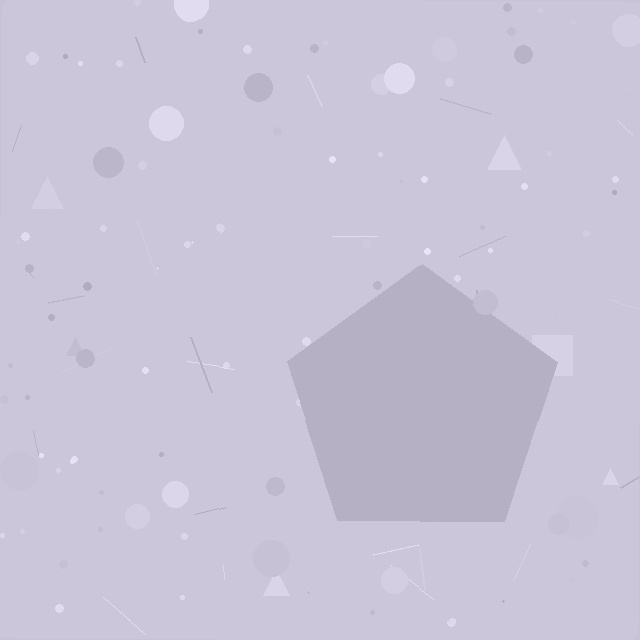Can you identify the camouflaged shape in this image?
The camouflaged shape is a pentagon.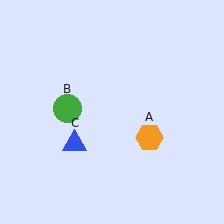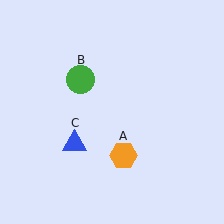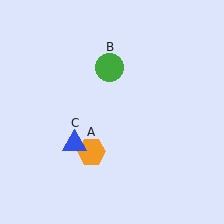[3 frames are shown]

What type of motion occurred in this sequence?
The orange hexagon (object A), green circle (object B) rotated clockwise around the center of the scene.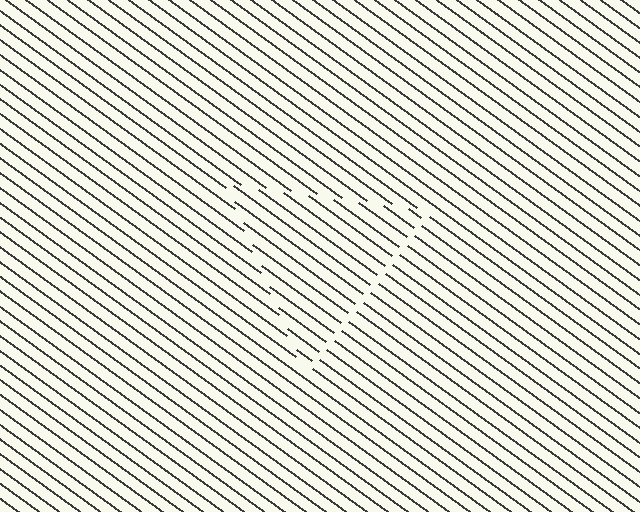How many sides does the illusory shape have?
3 sides — the line-ends trace a triangle.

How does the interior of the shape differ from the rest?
The interior of the shape contains the same grating, shifted by half a period — the contour is defined by the phase discontinuity where line-ends from the inner and outer gratings abut.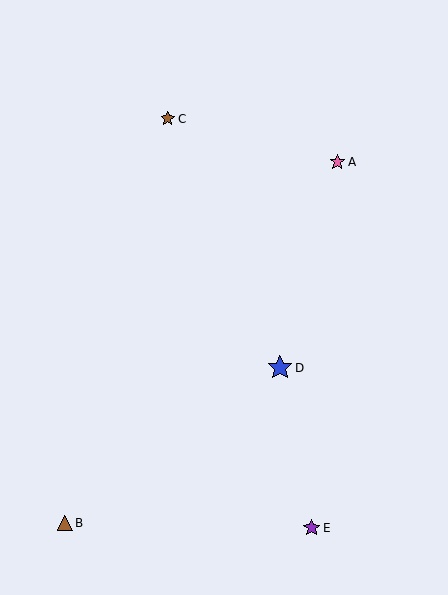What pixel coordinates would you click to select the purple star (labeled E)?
Click at (312, 528) to select the purple star E.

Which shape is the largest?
The blue star (labeled D) is the largest.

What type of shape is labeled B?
Shape B is a brown triangle.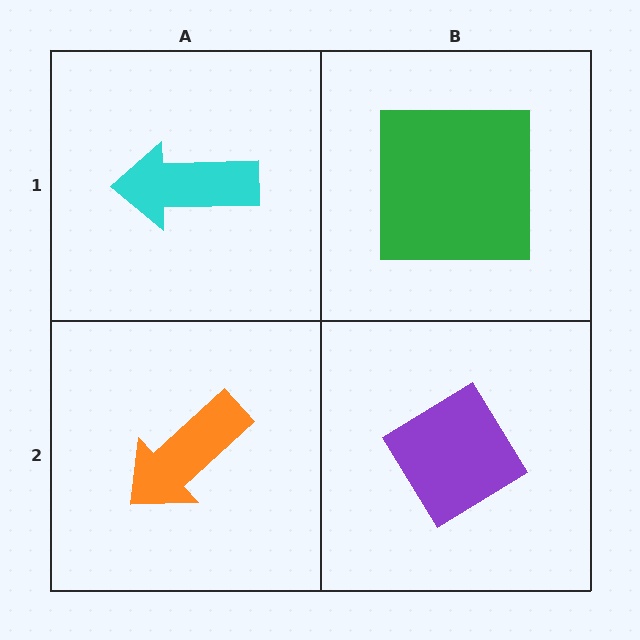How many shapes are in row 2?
2 shapes.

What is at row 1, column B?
A green square.